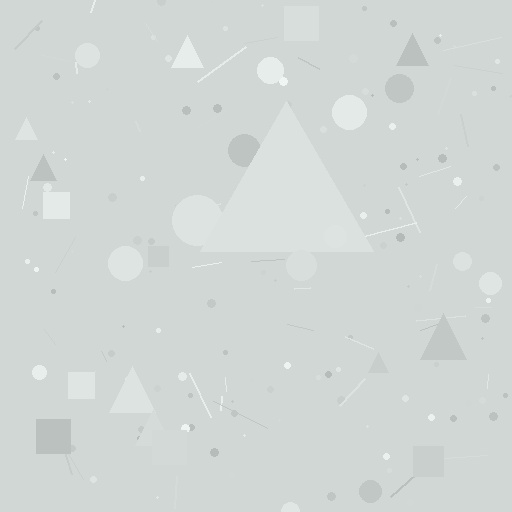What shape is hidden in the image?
A triangle is hidden in the image.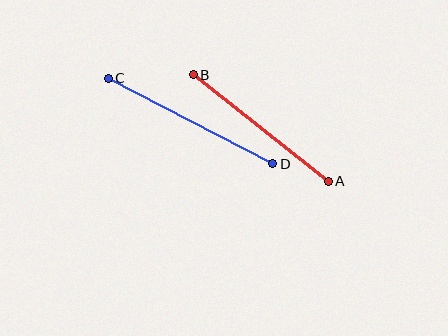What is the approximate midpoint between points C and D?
The midpoint is at approximately (191, 121) pixels.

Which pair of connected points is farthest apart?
Points C and D are farthest apart.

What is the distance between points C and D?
The distance is approximately 185 pixels.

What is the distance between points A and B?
The distance is approximately 172 pixels.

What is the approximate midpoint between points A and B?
The midpoint is at approximately (261, 128) pixels.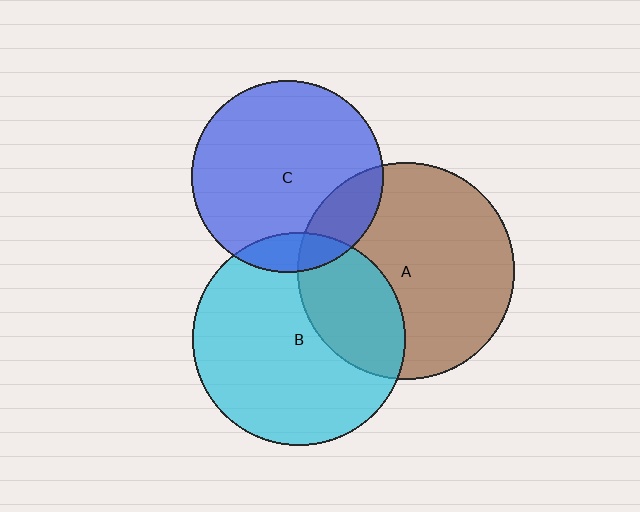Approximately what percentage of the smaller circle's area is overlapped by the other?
Approximately 10%.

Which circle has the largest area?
Circle A (brown).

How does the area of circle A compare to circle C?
Approximately 1.3 times.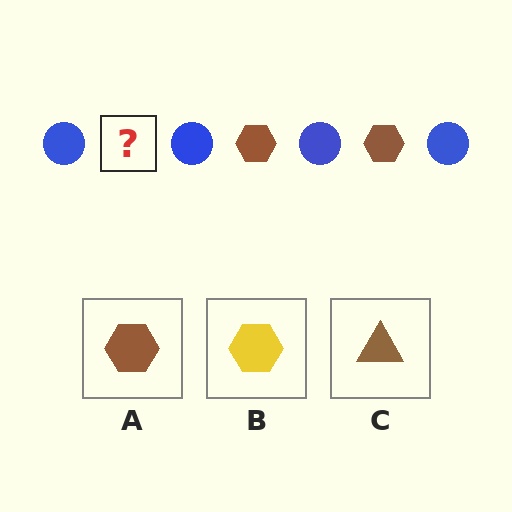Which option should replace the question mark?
Option A.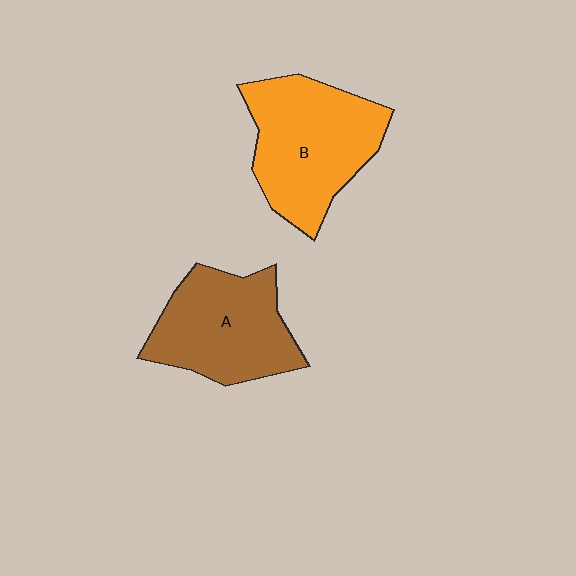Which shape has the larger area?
Shape B (orange).